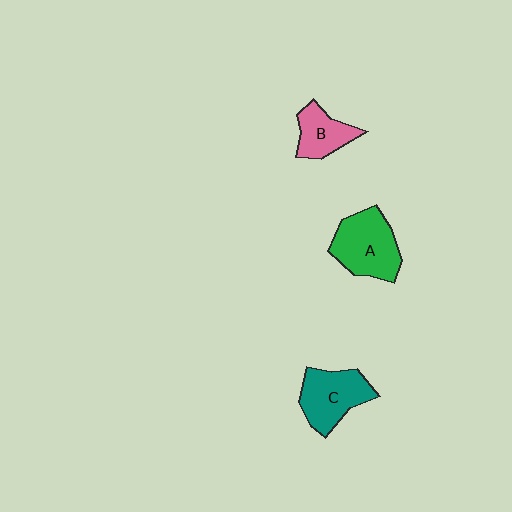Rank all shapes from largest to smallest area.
From largest to smallest: A (green), C (teal), B (pink).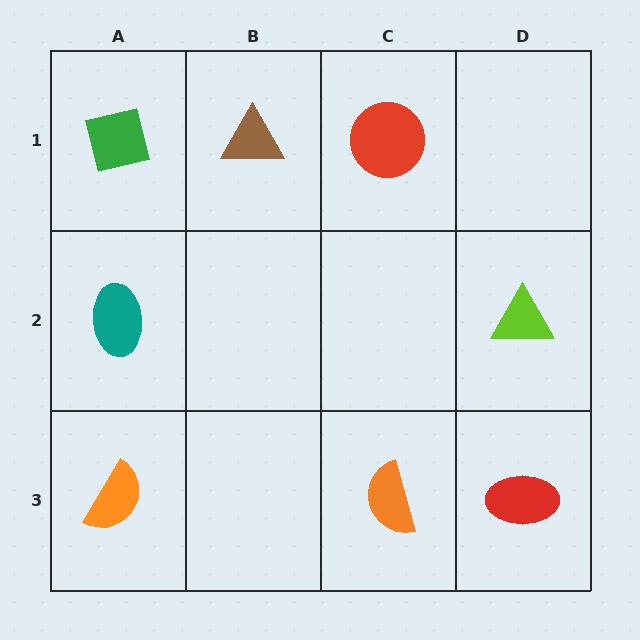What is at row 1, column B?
A brown triangle.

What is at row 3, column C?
An orange semicircle.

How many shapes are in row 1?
3 shapes.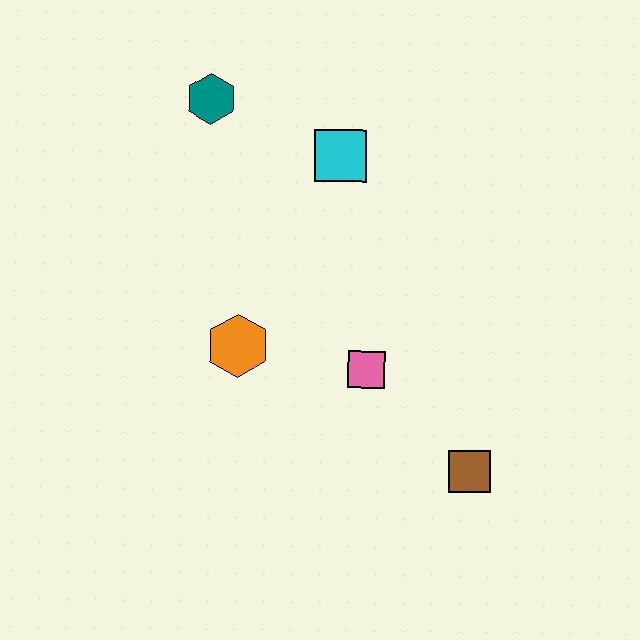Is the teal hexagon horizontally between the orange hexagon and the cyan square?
No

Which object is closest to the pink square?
The orange hexagon is closest to the pink square.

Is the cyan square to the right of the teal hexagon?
Yes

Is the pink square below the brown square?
No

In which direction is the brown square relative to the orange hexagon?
The brown square is to the right of the orange hexagon.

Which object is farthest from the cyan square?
The brown square is farthest from the cyan square.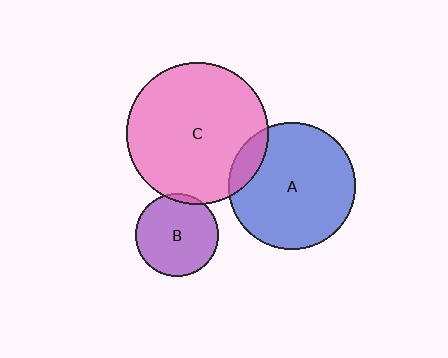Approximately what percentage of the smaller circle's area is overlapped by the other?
Approximately 10%.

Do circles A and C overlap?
Yes.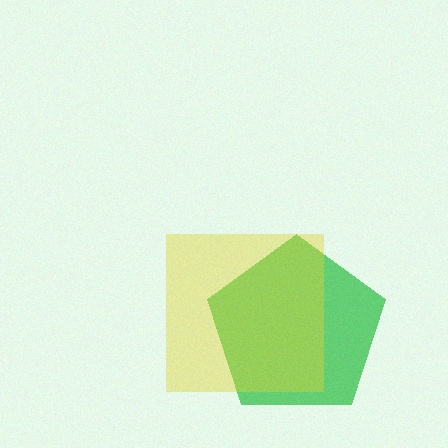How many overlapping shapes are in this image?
There are 2 overlapping shapes in the image.